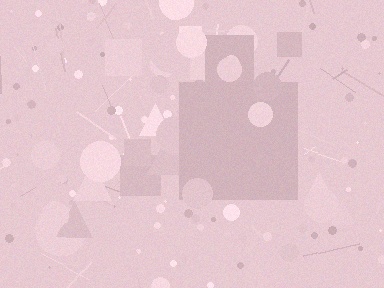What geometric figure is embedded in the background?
A square is embedded in the background.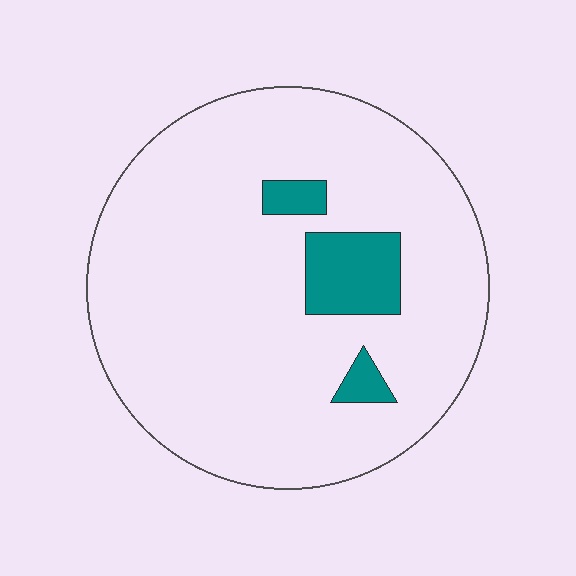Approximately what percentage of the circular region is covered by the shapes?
Approximately 10%.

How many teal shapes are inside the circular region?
3.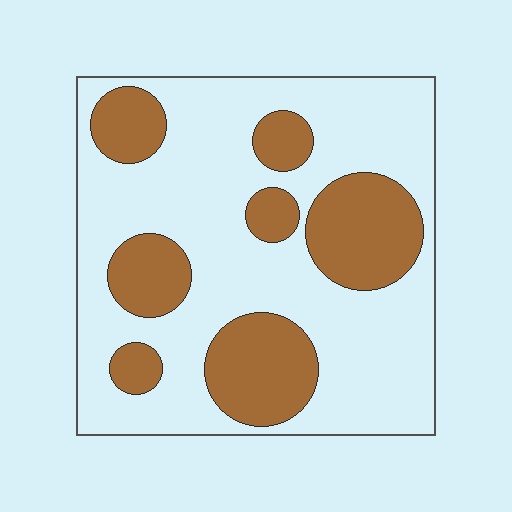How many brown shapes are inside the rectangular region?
7.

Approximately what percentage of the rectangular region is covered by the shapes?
Approximately 30%.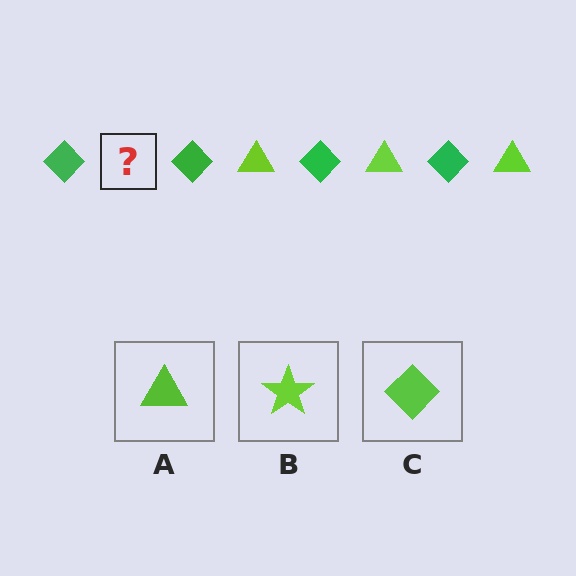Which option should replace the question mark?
Option A.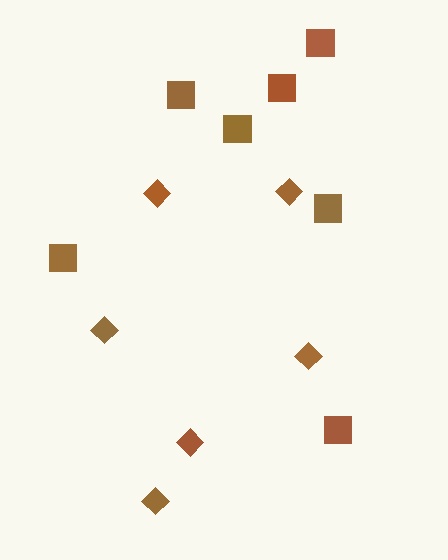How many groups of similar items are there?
There are 2 groups: one group of squares (7) and one group of diamonds (6).